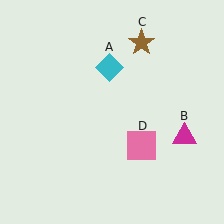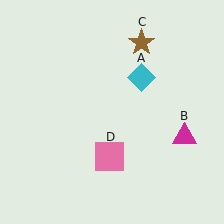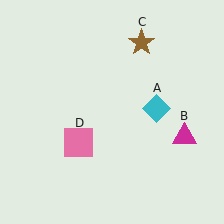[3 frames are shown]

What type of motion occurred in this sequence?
The cyan diamond (object A), pink square (object D) rotated clockwise around the center of the scene.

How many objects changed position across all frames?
2 objects changed position: cyan diamond (object A), pink square (object D).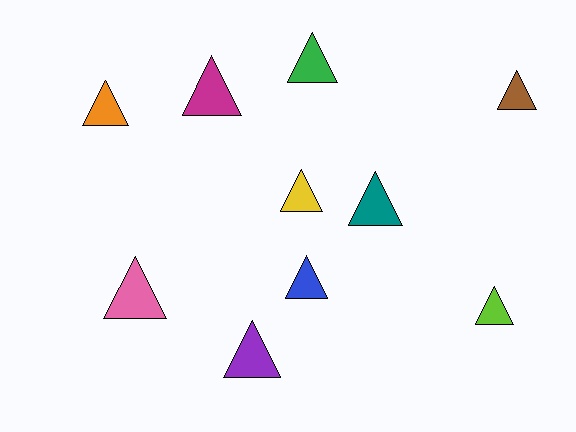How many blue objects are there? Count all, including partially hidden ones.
There is 1 blue object.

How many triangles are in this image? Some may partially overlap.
There are 10 triangles.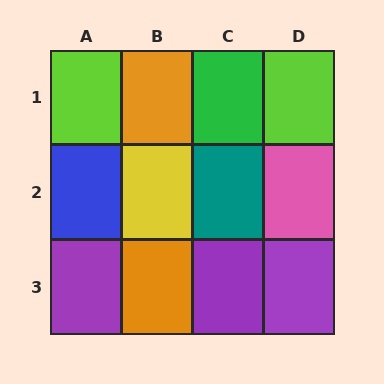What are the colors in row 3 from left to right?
Purple, orange, purple, purple.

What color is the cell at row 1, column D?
Lime.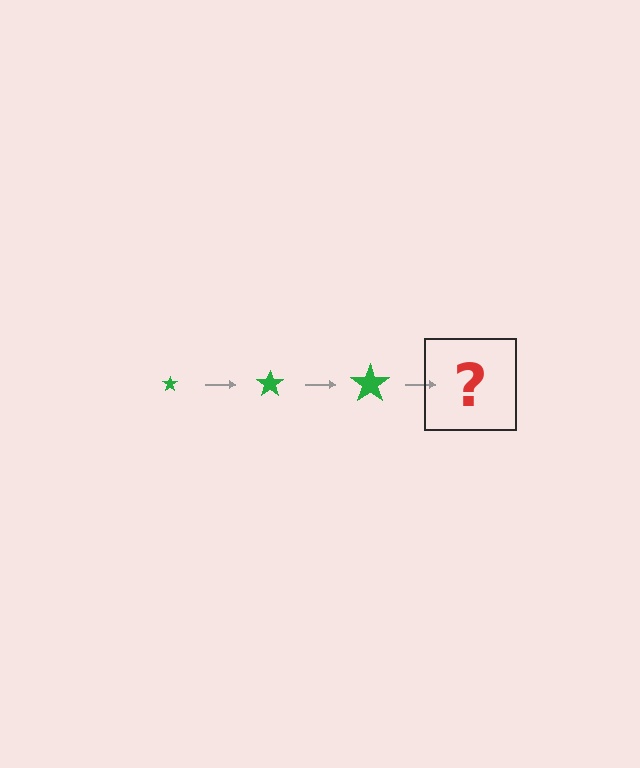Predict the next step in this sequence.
The next step is a green star, larger than the previous one.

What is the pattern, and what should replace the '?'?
The pattern is that the star gets progressively larger each step. The '?' should be a green star, larger than the previous one.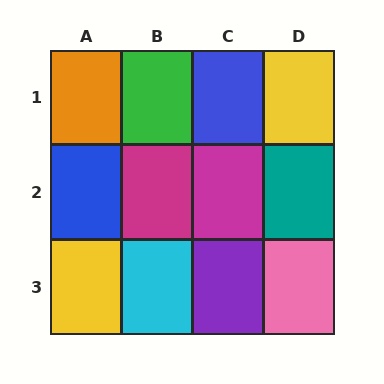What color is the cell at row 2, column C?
Magenta.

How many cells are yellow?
2 cells are yellow.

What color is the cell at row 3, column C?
Purple.